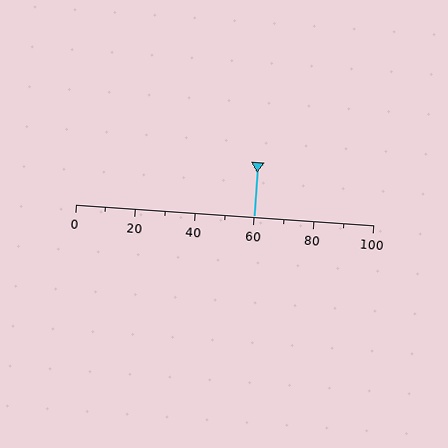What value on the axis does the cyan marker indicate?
The marker indicates approximately 60.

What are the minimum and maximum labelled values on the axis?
The axis runs from 0 to 100.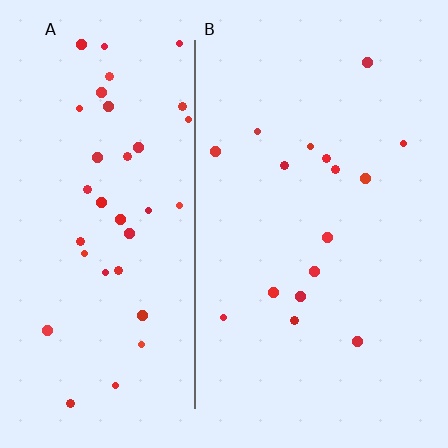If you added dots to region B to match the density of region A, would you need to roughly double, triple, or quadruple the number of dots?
Approximately double.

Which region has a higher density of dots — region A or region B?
A (the left).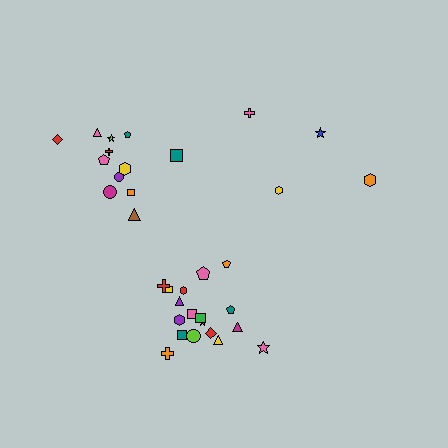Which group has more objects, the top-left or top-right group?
The top-left group.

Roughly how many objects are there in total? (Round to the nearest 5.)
Roughly 35 objects in total.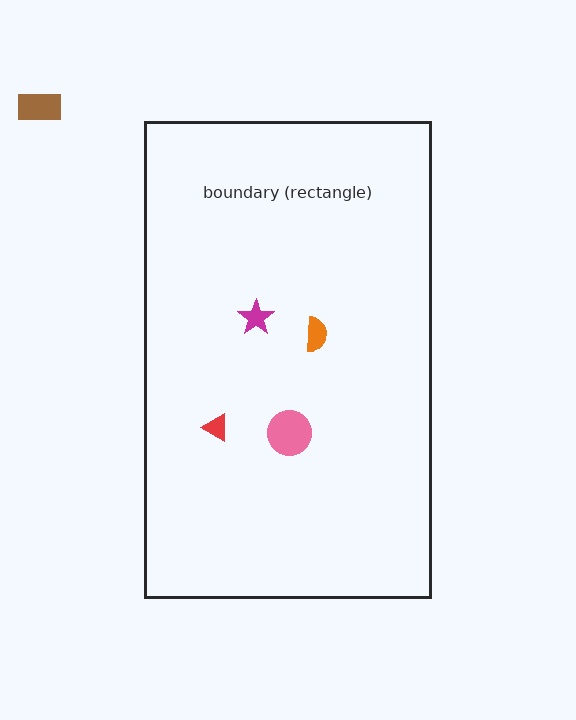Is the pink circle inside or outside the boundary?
Inside.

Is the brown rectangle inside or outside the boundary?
Outside.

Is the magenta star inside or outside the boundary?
Inside.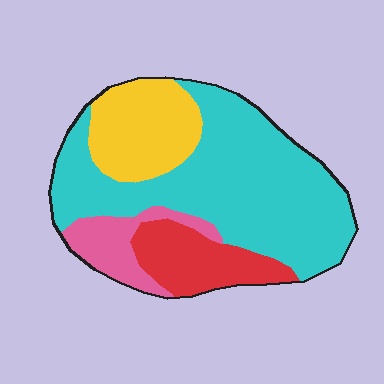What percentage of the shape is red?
Red covers about 15% of the shape.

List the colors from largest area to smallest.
From largest to smallest: cyan, yellow, red, pink.